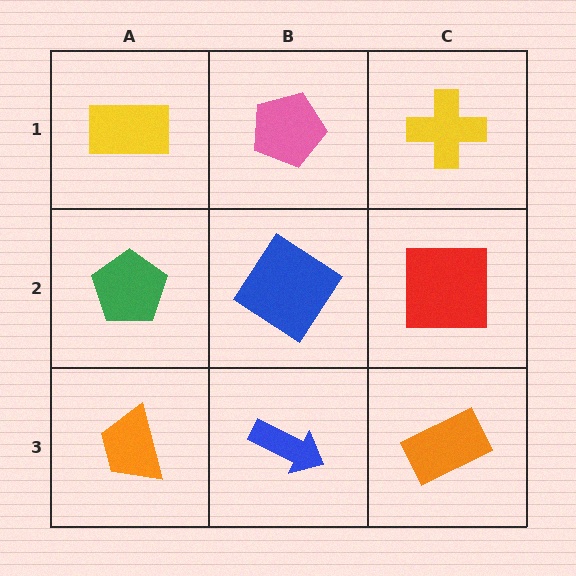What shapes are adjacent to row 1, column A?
A green pentagon (row 2, column A), a pink pentagon (row 1, column B).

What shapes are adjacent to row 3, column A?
A green pentagon (row 2, column A), a blue arrow (row 3, column B).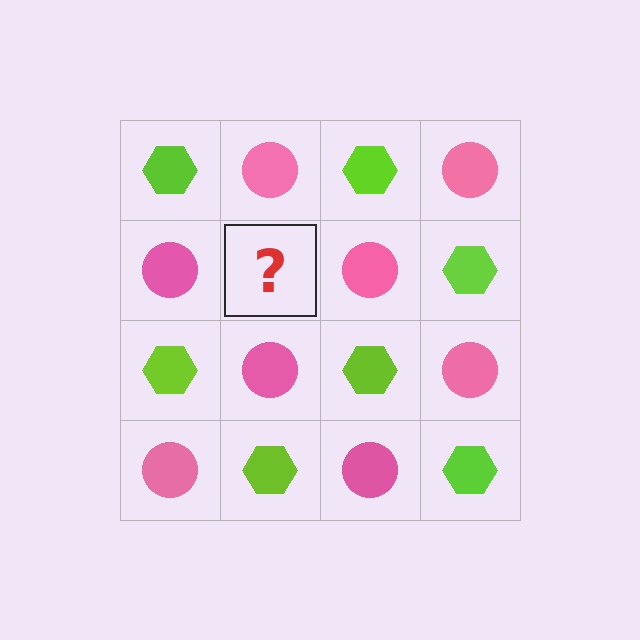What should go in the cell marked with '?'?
The missing cell should contain a lime hexagon.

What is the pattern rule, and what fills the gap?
The rule is that it alternates lime hexagon and pink circle in a checkerboard pattern. The gap should be filled with a lime hexagon.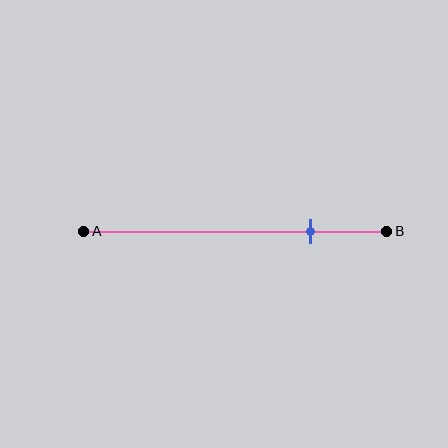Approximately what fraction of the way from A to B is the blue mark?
The blue mark is approximately 75% of the way from A to B.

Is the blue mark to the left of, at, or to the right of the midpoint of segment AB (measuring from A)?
The blue mark is to the right of the midpoint of segment AB.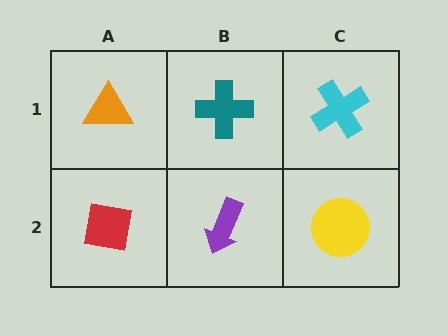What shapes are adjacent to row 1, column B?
A purple arrow (row 2, column B), an orange triangle (row 1, column A), a cyan cross (row 1, column C).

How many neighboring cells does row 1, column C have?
2.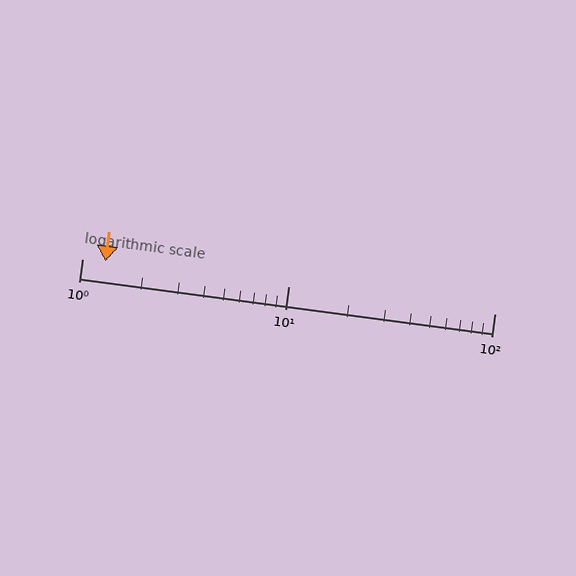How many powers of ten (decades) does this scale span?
The scale spans 2 decades, from 1 to 100.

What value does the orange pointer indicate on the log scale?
The pointer indicates approximately 1.3.